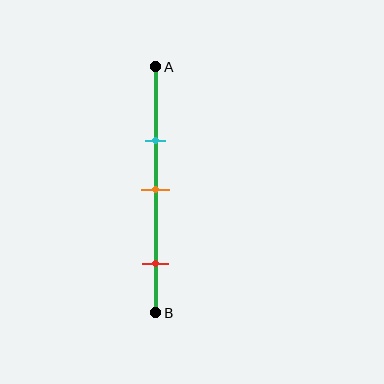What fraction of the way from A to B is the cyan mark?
The cyan mark is approximately 30% (0.3) of the way from A to B.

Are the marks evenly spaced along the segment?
No, the marks are not evenly spaced.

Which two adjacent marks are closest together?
The cyan and orange marks are the closest adjacent pair.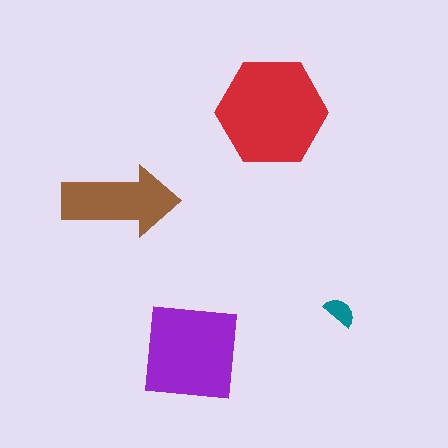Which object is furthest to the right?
The teal semicircle is rightmost.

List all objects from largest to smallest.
The red hexagon, the purple square, the brown arrow, the teal semicircle.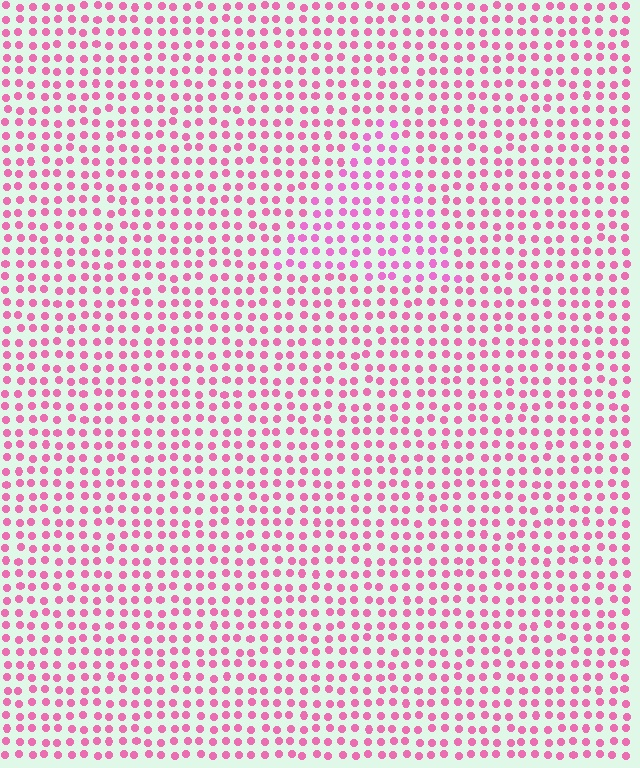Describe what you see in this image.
The image is filled with small pink elements in a uniform arrangement. A triangle-shaped region is visible where the elements are tinted to a slightly different hue, forming a subtle color boundary.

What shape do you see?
I see a triangle.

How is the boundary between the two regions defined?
The boundary is defined purely by a slight shift in hue (about 16 degrees). Spacing, size, and orientation are identical on both sides.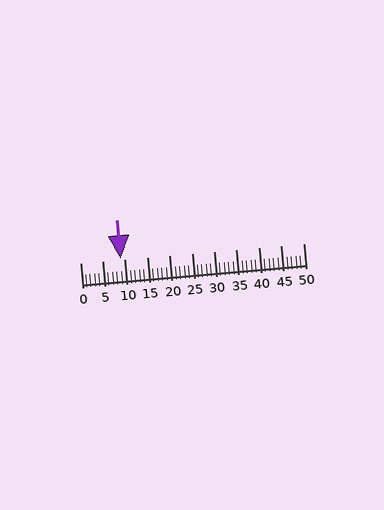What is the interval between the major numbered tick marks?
The major tick marks are spaced 5 units apart.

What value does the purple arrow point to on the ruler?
The purple arrow points to approximately 9.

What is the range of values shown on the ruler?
The ruler shows values from 0 to 50.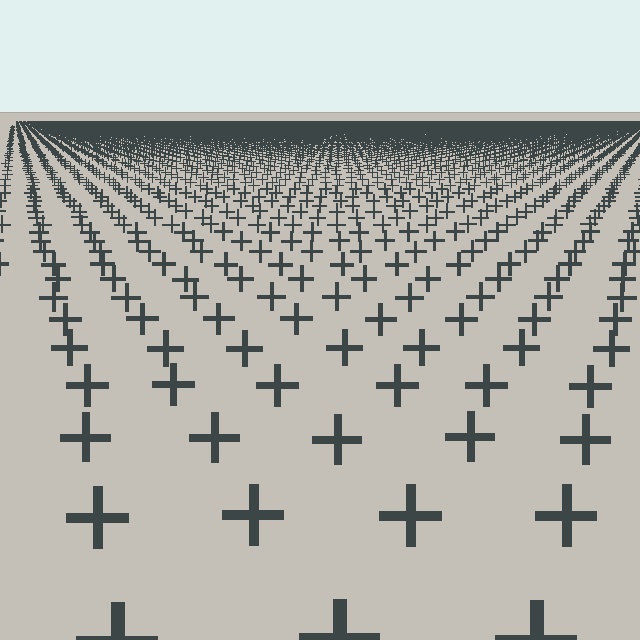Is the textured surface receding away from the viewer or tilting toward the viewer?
The surface is receding away from the viewer. Texture elements get smaller and denser toward the top.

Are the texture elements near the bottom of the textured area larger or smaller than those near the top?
Larger. Near the bottom, elements are closer to the viewer and appear at a bigger on-screen size.